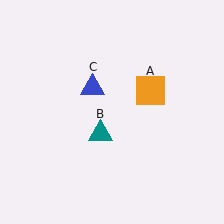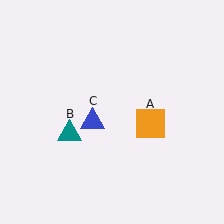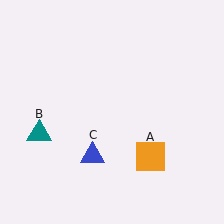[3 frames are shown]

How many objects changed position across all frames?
3 objects changed position: orange square (object A), teal triangle (object B), blue triangle (object C).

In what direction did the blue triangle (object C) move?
The blue triangle (object C) moved down.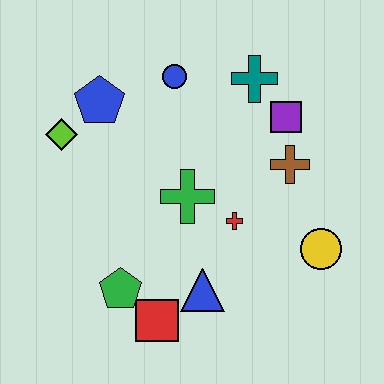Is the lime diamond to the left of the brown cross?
Yes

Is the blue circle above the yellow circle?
Yes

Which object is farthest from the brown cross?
The lime diamond is farthest from the brown cross.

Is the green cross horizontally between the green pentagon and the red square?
No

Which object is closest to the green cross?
The red cross is closest to the green cross.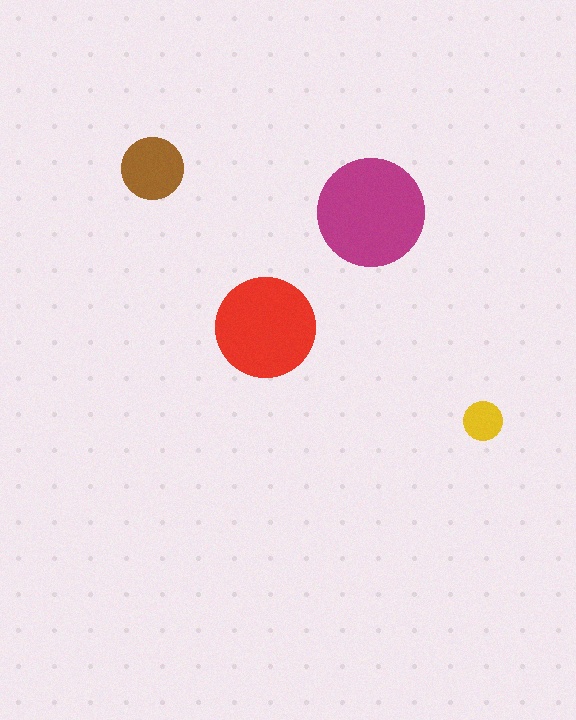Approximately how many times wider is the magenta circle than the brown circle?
About 1.5 times wider.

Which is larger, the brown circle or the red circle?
The red one.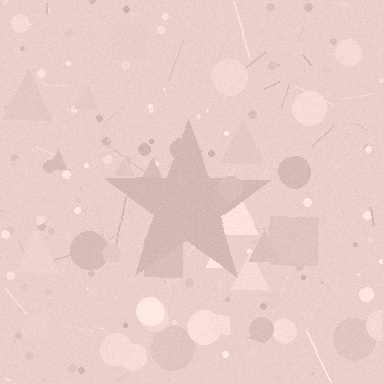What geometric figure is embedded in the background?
A star is embedded in the background.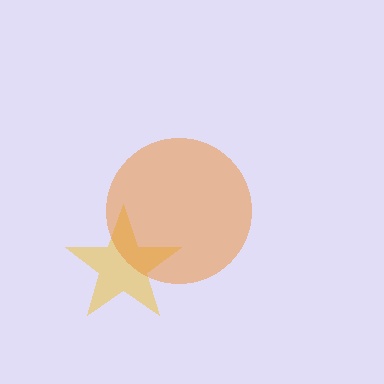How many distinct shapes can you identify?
There are 2 distinct shapes: a yellow star, an orange circle.